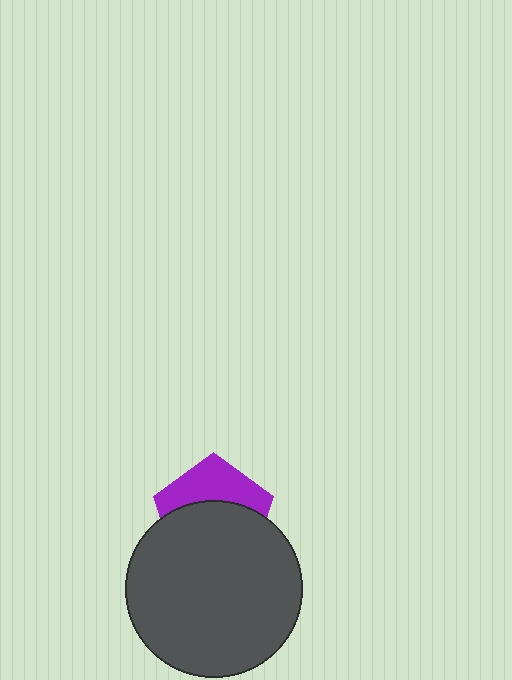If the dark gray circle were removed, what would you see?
You would see the complete purple pentagon.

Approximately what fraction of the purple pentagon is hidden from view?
Roughly 60% of the purple pentagon is hidden behind the dark gray circle.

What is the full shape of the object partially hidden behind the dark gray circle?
The partially hidden object is a purple pentagon.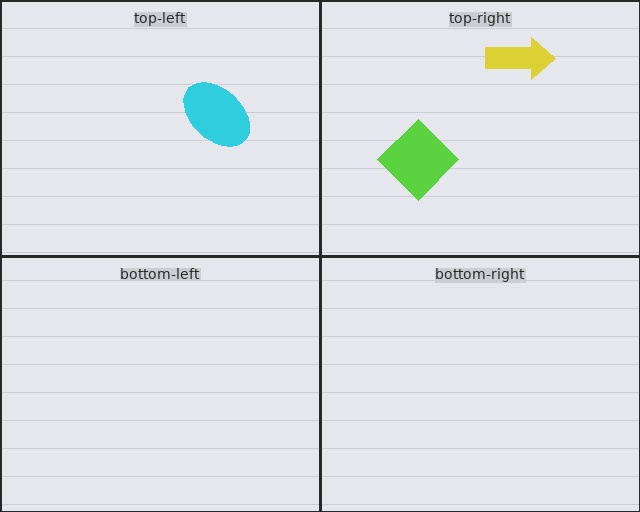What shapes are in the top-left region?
The cyan ellipse.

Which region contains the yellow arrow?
The top-right region.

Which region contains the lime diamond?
The top-right region.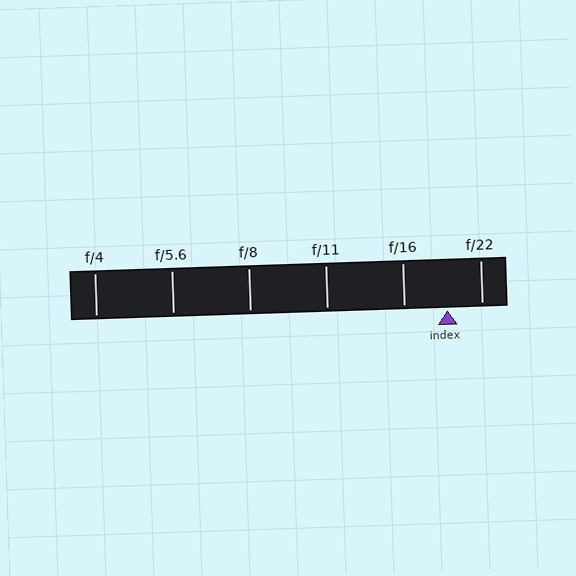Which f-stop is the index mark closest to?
The index mark is closest to f/22.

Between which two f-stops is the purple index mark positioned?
The index mark is between f/16 and f/22.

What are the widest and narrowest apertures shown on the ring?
The widest aperture shown is f/4 and the narrowest is f/22.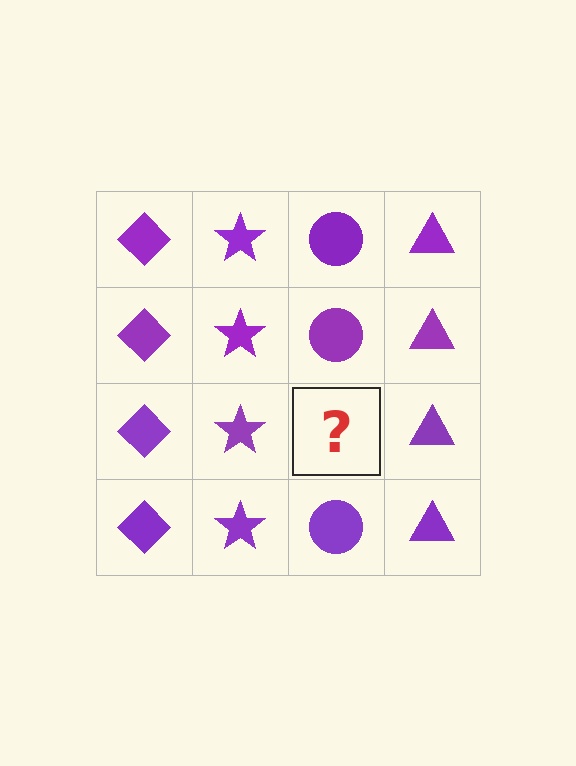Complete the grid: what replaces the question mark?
The question mark should be replaced with a purple circle.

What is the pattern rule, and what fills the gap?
The rule is that each column has a consistent shape. The gap should be filled with a purple circle.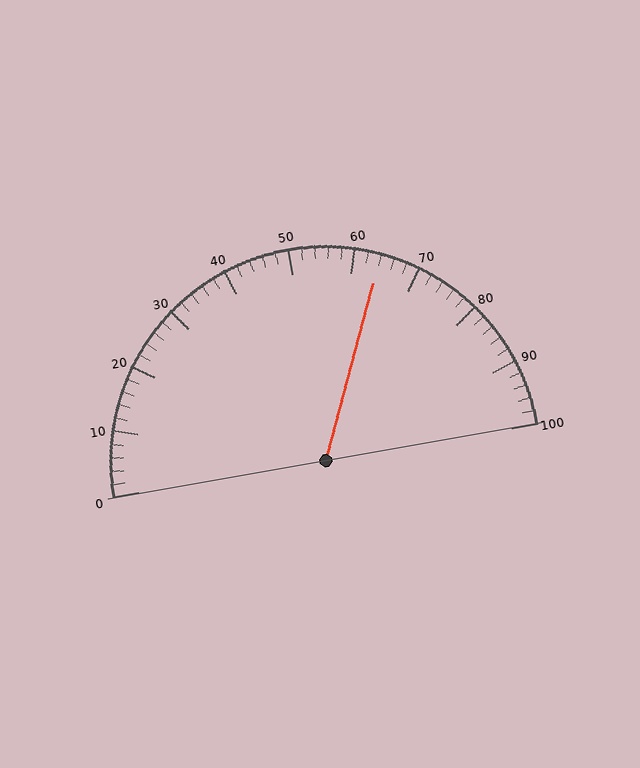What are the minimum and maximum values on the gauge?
The gauge ranges from 0 to 100.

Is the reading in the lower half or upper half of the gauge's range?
The reading is in the upper half of the range (0 to 100).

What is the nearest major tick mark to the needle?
The nearest major tick mark is 60.